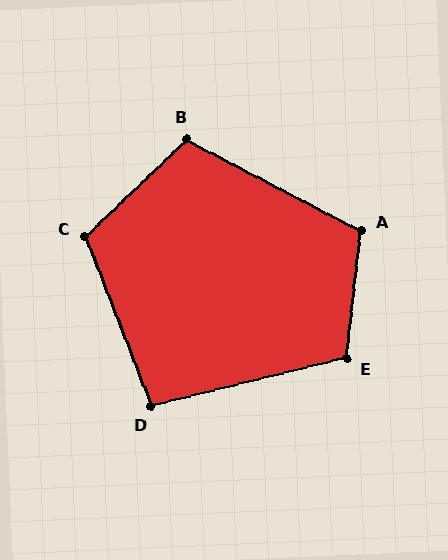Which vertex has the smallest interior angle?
D, at approximately 97 degrees.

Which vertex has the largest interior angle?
C, at approximately 112 degrees.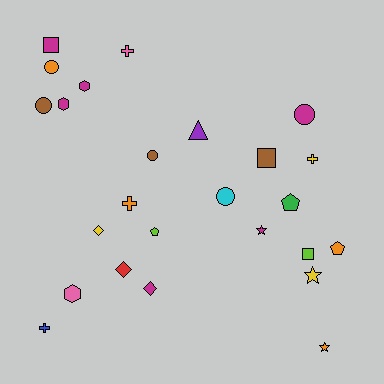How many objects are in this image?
There are 25 objects.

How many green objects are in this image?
There is 1 green object.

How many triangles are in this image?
There is 1 triangle.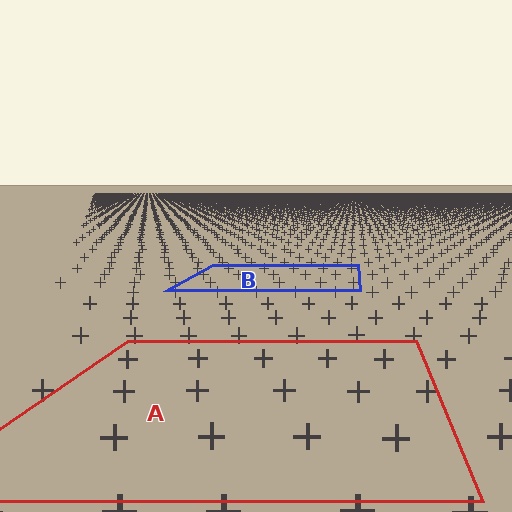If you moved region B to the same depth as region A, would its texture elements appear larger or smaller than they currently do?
They would appear larger. At a closer depth, the same texture elements are projected at a bigger on-screen size.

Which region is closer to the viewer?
Region A is closer. The texture elements there are larger and more spread out.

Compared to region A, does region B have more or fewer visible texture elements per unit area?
Region B has more texture elements per unit area — they are packed more densely because it is farther away.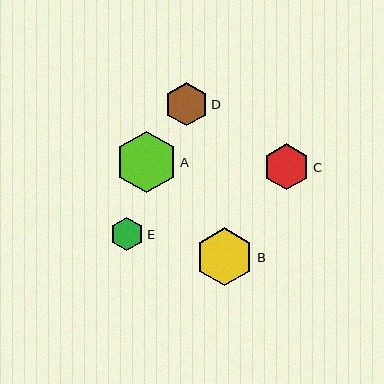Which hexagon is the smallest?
Hexagon E is the smallest with a size of approximately 33 pixels.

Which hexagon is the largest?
Hexagon A is the largest with a size of approximately 62 pixels.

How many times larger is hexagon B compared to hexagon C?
Hexagon B is approximately 1.3 times the size of hexagon C.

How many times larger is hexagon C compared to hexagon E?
Hexagon C is approximately 1.4 times the size of hexagon E.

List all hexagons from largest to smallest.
From largest to smallest: A, B, C, D, E.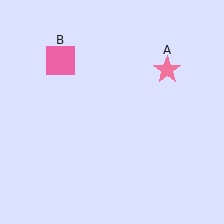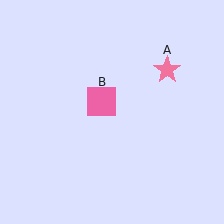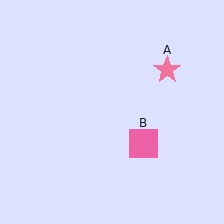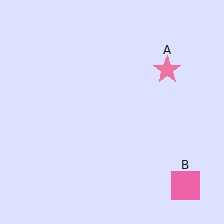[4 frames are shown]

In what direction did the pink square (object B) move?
The pink square (object B) moved down and to the right.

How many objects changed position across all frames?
1 object changed position: pink square (object B).